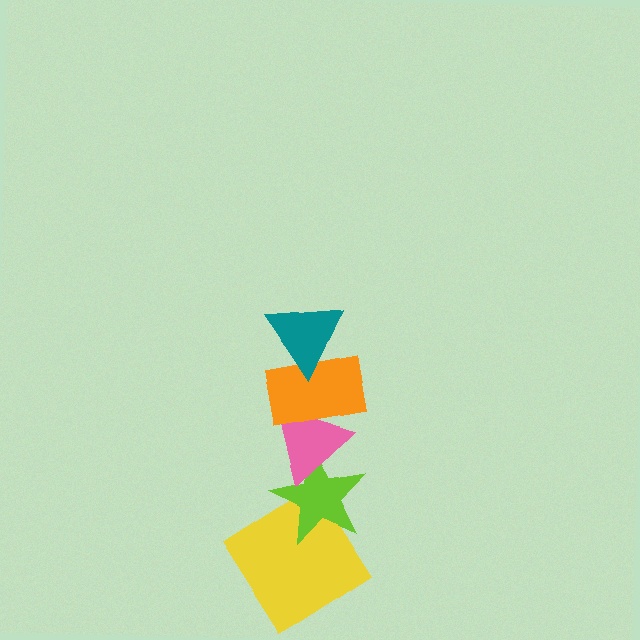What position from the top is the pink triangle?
The pink triangle is 3rd from the top.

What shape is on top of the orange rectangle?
The teal triangle is on top of the orange rectangle.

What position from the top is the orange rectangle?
The orange rectangle is 2nd from the top.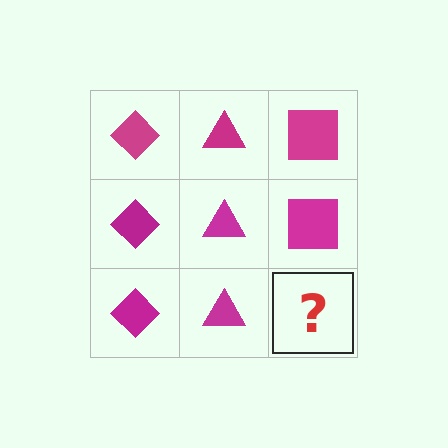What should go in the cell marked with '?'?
The missing cell should contain a magenta square.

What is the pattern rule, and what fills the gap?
The rule is that each column has a consistent shape. The gap should be filled with a magenta square.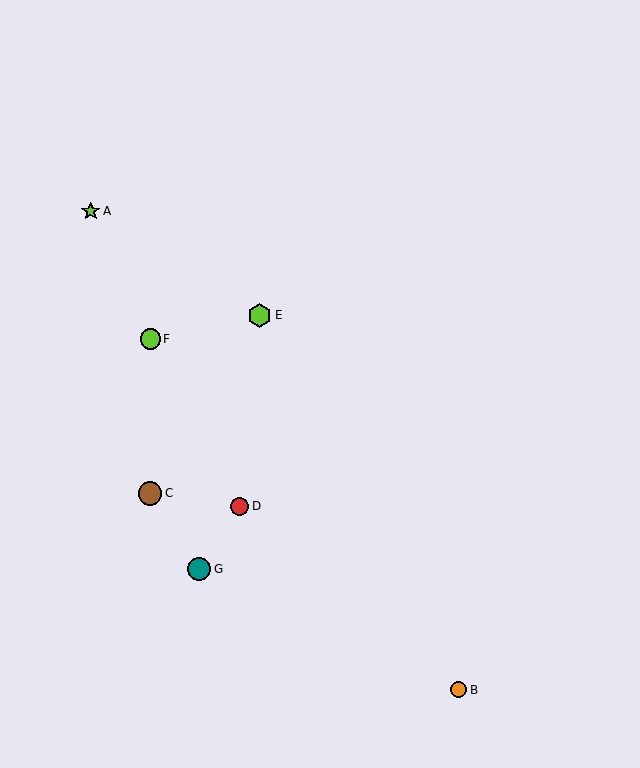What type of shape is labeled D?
Shape D is a red circle.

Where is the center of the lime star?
The center of the lime star is at (91, 211).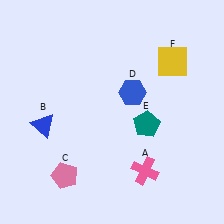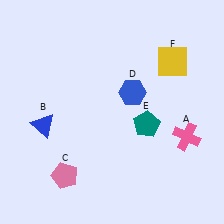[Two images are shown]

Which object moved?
The pink cross (A) moved right.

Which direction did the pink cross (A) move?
The pink cross (A) moved right.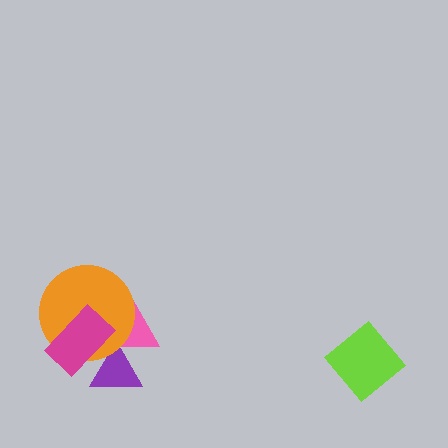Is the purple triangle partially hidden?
Yes, it is partially covered by another shape.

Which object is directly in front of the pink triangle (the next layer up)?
The orange circle is directly in front of the pink triangle.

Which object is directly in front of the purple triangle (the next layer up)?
The pink triangle is directly in front of the purple triangle.